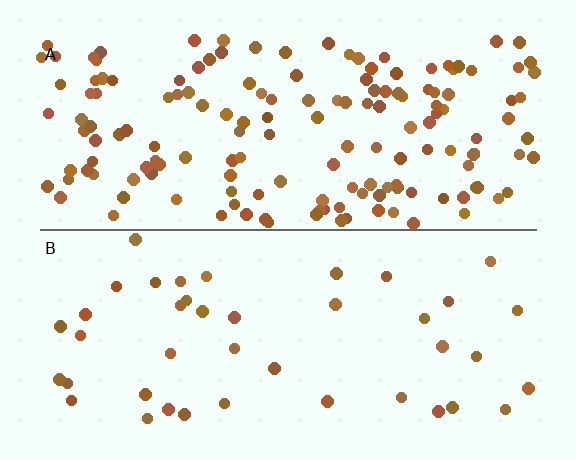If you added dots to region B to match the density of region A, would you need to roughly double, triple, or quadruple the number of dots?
Approximately quadruple.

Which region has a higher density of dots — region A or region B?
A (the top).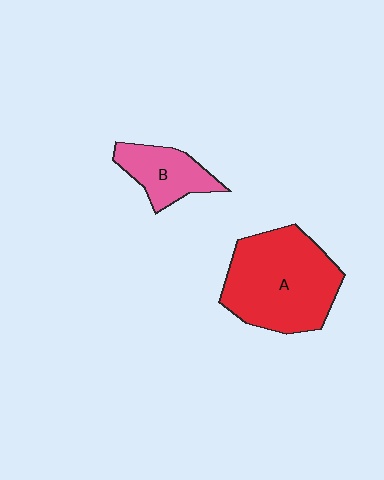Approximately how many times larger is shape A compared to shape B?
Approximately 2.3 times.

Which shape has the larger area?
Shape A (red).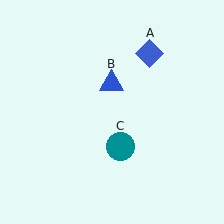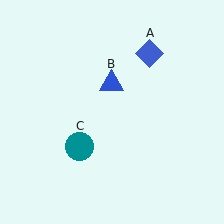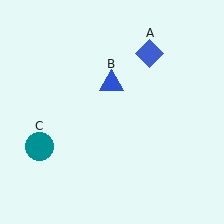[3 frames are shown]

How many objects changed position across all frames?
1 object changed position: teal circle (object C).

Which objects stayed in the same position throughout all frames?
Blue diamond (object A) and blue triangle (object B) remained stationary.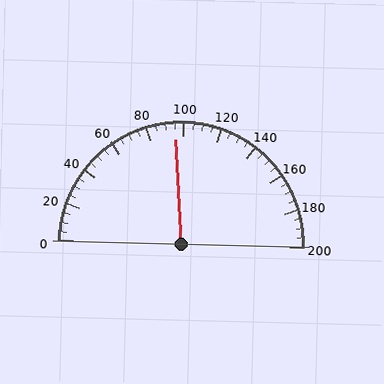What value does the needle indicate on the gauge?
The needle indicates approximately 95.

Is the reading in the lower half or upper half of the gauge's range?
The reading is in the lower half of the range (0 to 200).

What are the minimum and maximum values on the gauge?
The gauge ranges from 0 to 200.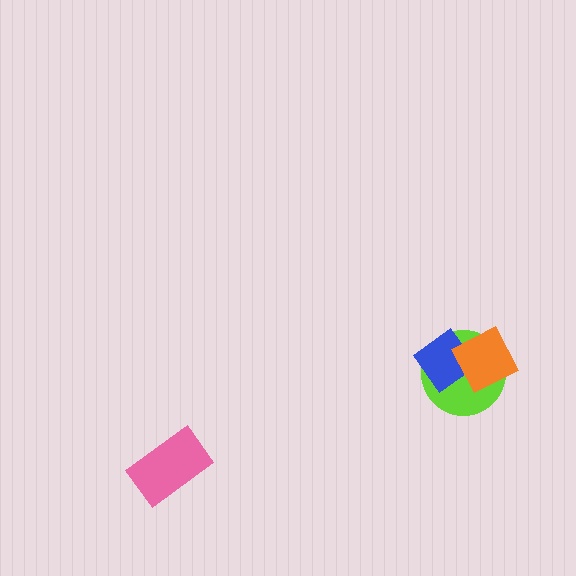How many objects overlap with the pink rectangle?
0 objects overlap with the pink rectangle.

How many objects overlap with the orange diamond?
2 objects overlap with the orange diamond.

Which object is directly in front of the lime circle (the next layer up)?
The blue diamond is directly in front of the lime circle.